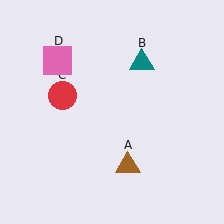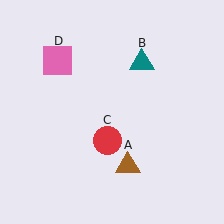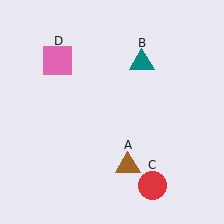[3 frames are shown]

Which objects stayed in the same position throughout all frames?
Brown triangle (object A) and teal triangle (object B) and pink square (object D) remained stationary.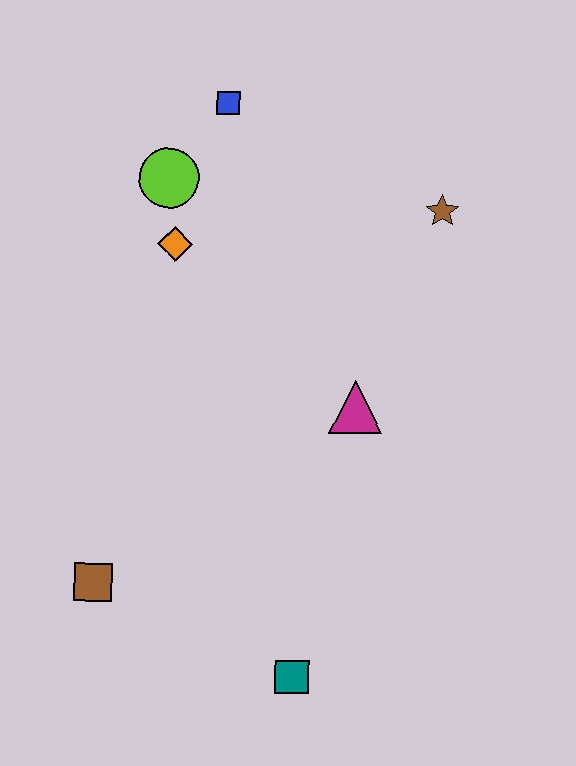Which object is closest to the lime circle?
The orange diamond is closest to the lime circle.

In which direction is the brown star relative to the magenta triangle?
The brown star is above the magenta triangle.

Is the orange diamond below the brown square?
No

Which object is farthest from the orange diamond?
The teal square is farthest from the orange diamond.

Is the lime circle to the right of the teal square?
No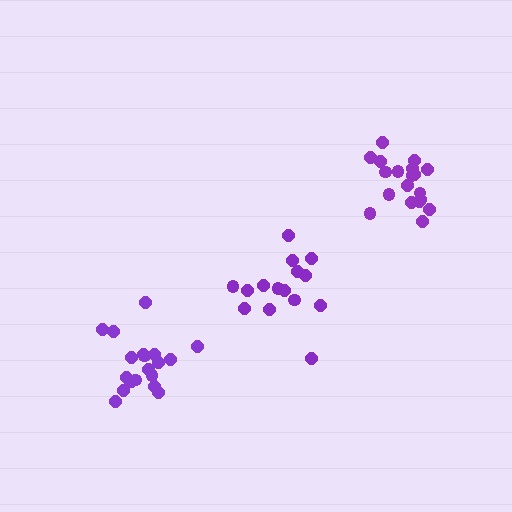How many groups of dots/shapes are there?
There are 3 groups.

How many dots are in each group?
Group 1: 15 dots, Group 2: 19 dots, Group 3: 19 dots (53 total).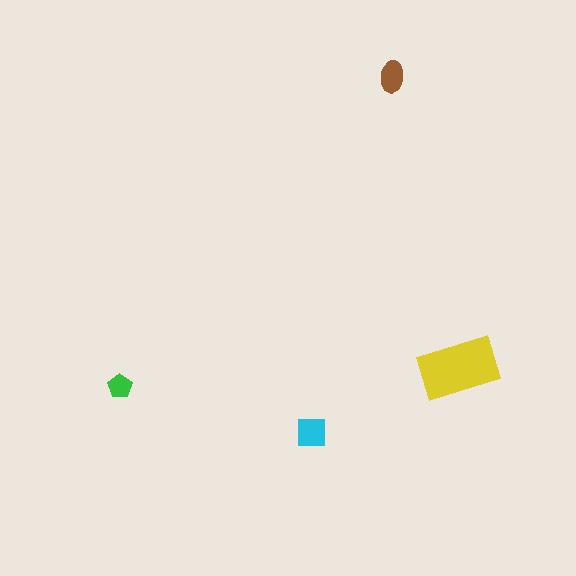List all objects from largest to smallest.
The yellow rectangle, the cyan square, the brown ellipse, the green pentagon.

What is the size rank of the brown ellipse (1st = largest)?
3rd.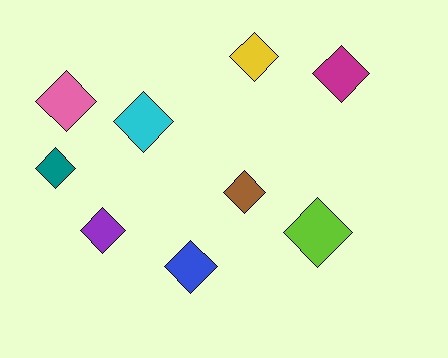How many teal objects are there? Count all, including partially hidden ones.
There is 1 teal object.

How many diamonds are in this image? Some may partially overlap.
There are 9 diamonds.